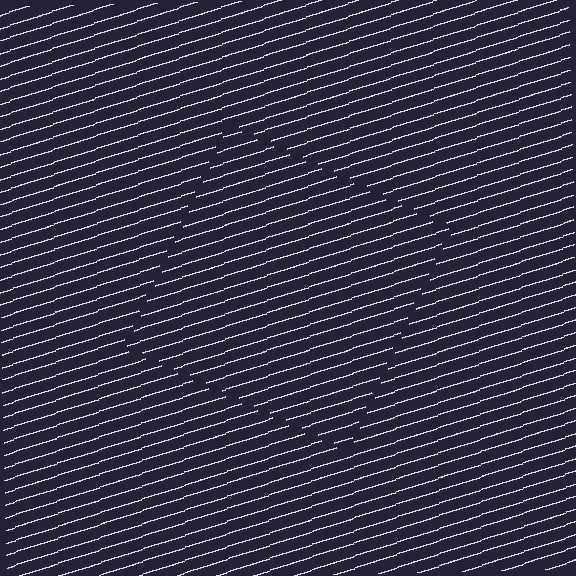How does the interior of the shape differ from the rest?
The interior of the shape contains the same grating, shifted by half a period — the contour is defined by the phase discontinuity where line-ends from the inner and outer gratings abut.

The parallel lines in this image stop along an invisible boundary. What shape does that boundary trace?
An illusory square. The interior of the shape contains the same grating, shifted by half a period — the contour is defined by the phase discontinuity where line-ends from the inner and outer gratings abut.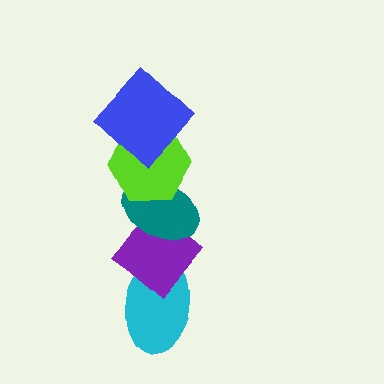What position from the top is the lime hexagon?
The lime hexagon is 2nd from the top.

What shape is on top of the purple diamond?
The teal ellipse is on top of the purple diamond.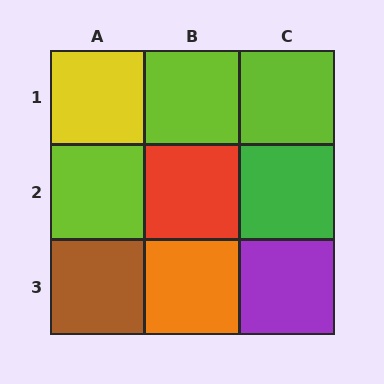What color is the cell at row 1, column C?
Lime.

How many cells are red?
1 cell is red.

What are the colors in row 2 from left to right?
Lime, red, green.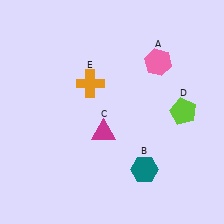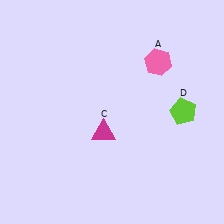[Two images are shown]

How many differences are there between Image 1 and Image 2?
There are 2 differences between the two images.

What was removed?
The orange cross (E), the teal hexagon (B) were removed in Image 2.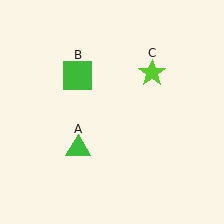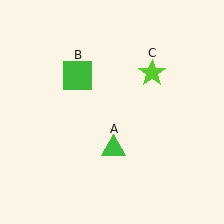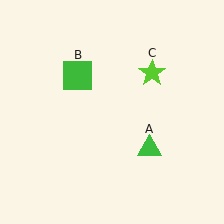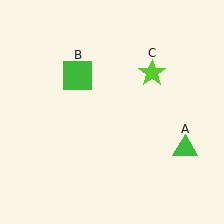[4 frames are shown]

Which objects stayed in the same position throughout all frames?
Green square (object B) and lime star (object C) remained stationary.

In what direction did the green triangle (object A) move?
The green triangle (object A) moved right.